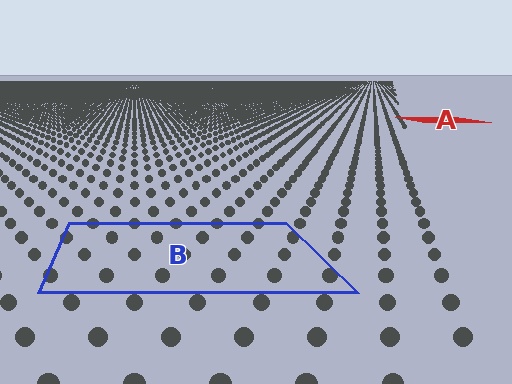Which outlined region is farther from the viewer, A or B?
Region A is farther from the viewer — the texture elements inside it appear smaller and more densely packed.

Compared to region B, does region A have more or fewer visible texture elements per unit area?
Region A has more texture elements per unit area — they are packed more densely because it is farther away.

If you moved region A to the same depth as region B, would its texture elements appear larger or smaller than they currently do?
They would appear larger. At a closer depth, the same texture elements are projected at a bigger on-screen size.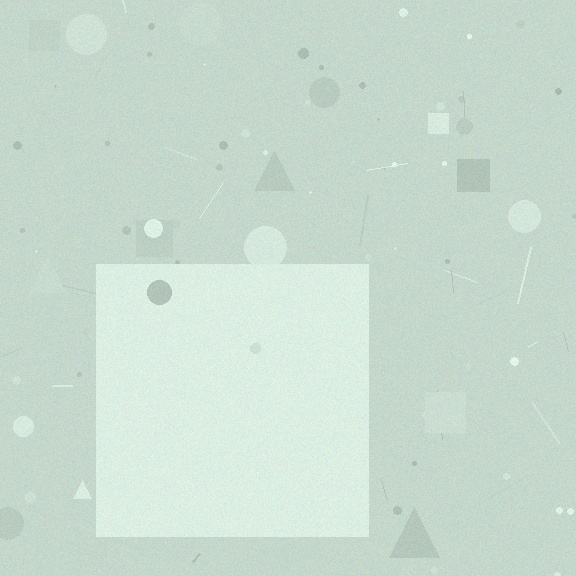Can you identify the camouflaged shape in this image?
The camouflaged shape is a square.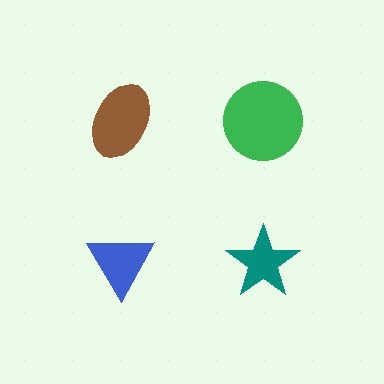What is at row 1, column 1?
A brown ellipse.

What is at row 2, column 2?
A teal star.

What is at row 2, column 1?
A blue triangle.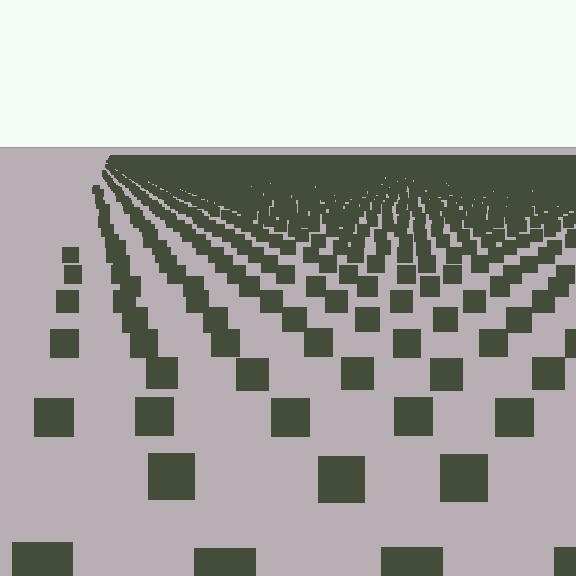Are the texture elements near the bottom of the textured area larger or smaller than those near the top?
Larger. Near the bottom, elements are closer to the viewer and appear at a bigger on-screen size.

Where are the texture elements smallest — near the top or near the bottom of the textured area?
Near the top.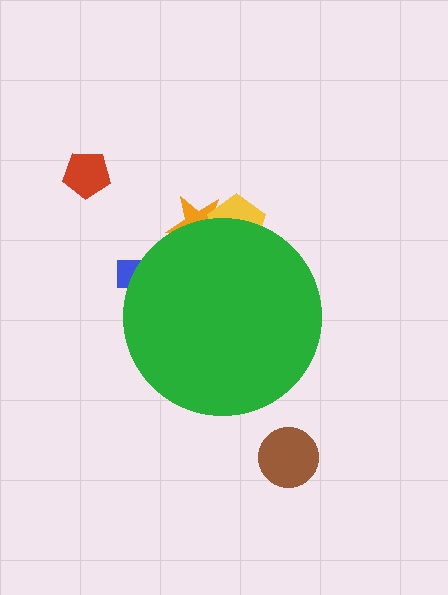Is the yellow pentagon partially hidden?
Yes, the yellow pentagon is partially hidden behind the green circle.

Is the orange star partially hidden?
Yes, the orange star is partially hidden behind the green circle.